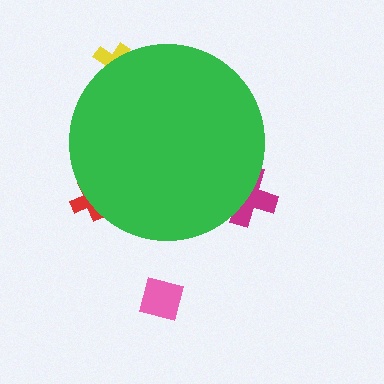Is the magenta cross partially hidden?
Yes, the magenta cross is partially hidden behind the green circle.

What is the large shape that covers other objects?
A green circle.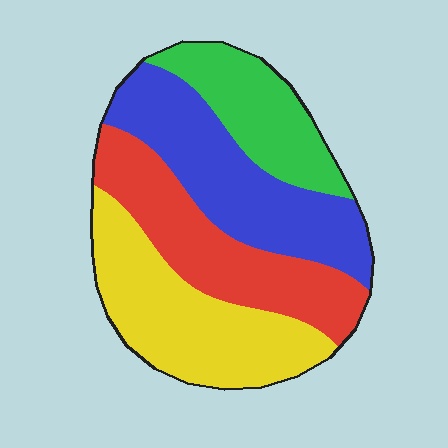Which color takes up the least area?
Green, at roughly 20%.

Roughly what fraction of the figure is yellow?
Yellow takes up between a sixth and a third of the figure.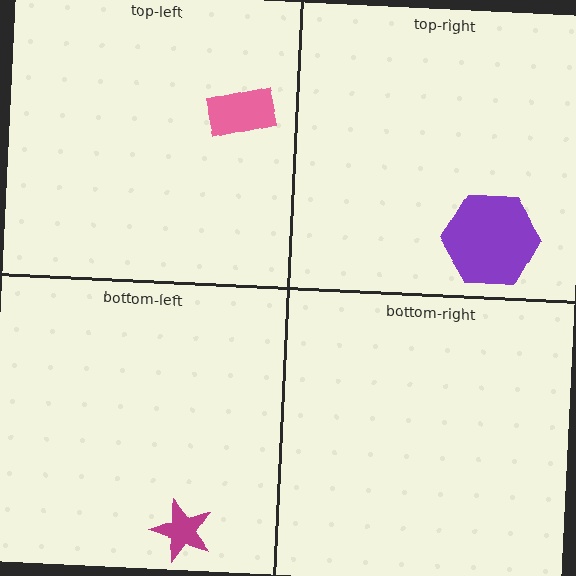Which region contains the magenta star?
The bottom-left region.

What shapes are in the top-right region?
The purple hexagon.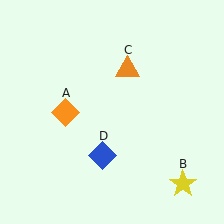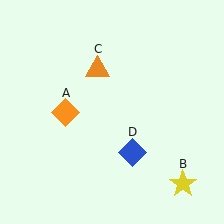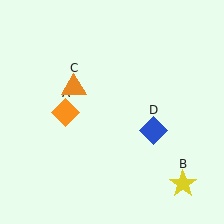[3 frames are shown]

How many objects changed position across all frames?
2 objects changed position: orange triangle (object C), blue diamond (object D).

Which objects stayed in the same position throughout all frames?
Orange diamond (object A) and yellow star (object B) remained stationary.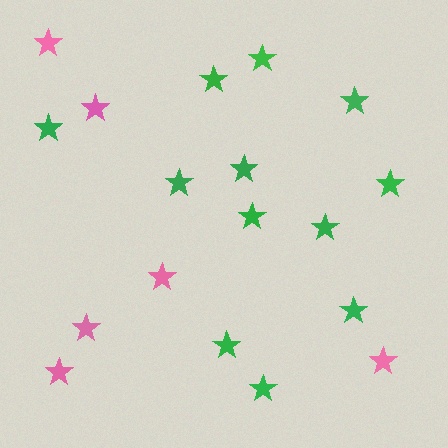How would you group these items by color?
There are 2 groups: one group of green stars (12) and one group of pink stars (6).